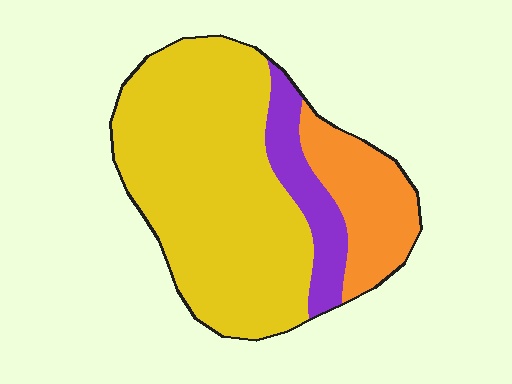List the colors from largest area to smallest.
From largest to smallest: yellow, orange, purple.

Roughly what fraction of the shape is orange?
Orange takes up about one fifth (1/5) of the shape.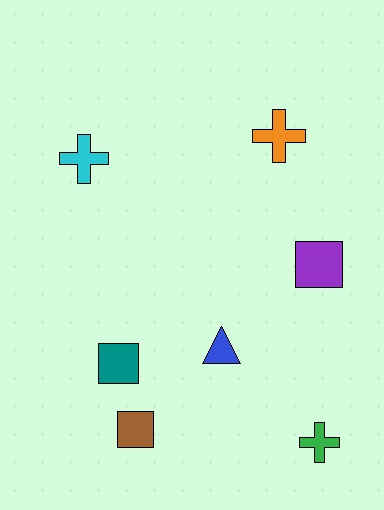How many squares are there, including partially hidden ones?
There are 3 squares.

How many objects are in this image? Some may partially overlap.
There are 7 objects.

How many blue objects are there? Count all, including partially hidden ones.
There is 1 blue object.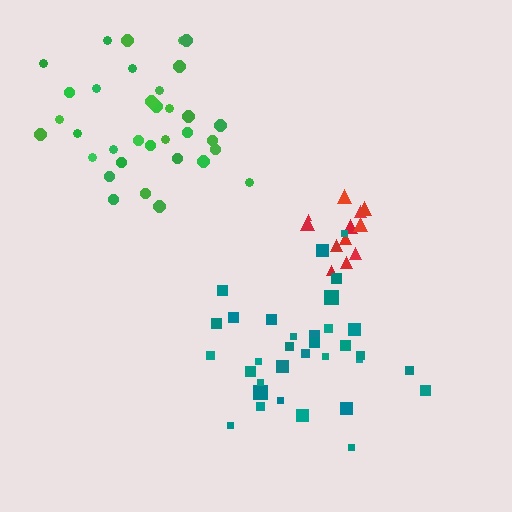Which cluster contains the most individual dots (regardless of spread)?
Green (34).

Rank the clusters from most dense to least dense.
red, green, teal.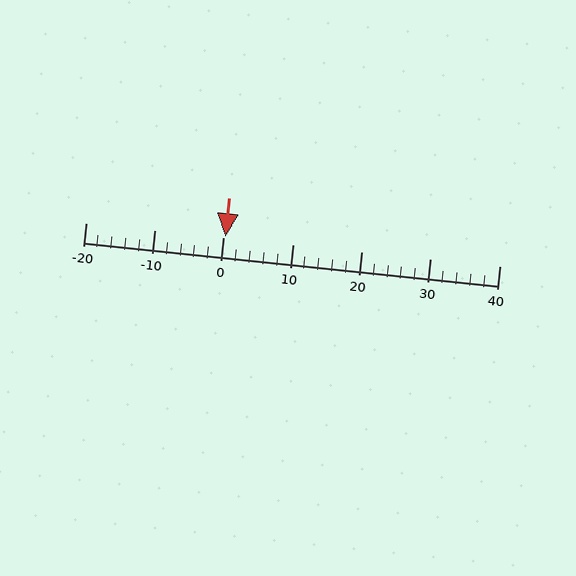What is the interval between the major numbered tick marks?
The major tick marks are spaced 10 units apart.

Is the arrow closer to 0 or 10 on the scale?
The arrow is closer to 0.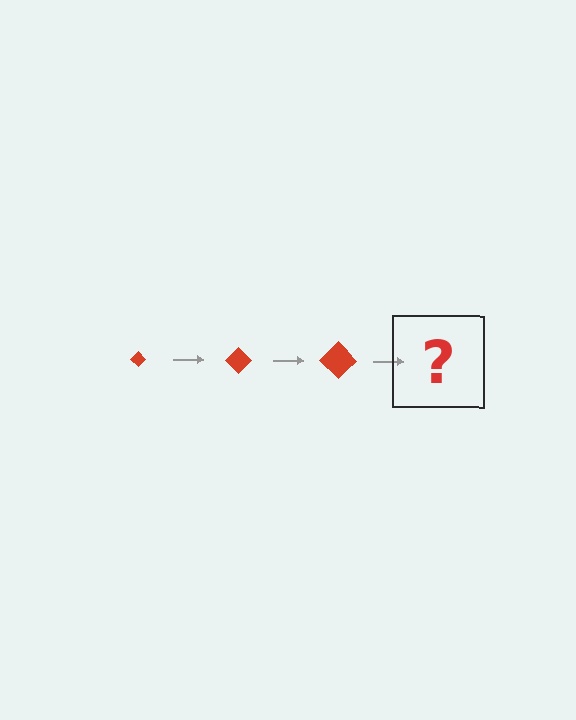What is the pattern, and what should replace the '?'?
The pattern is that the diamond gets progressively larger each step. The '?' should be a red diamond, larger than the previous one.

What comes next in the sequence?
The next element should be a red diamond, larger than the previous one.